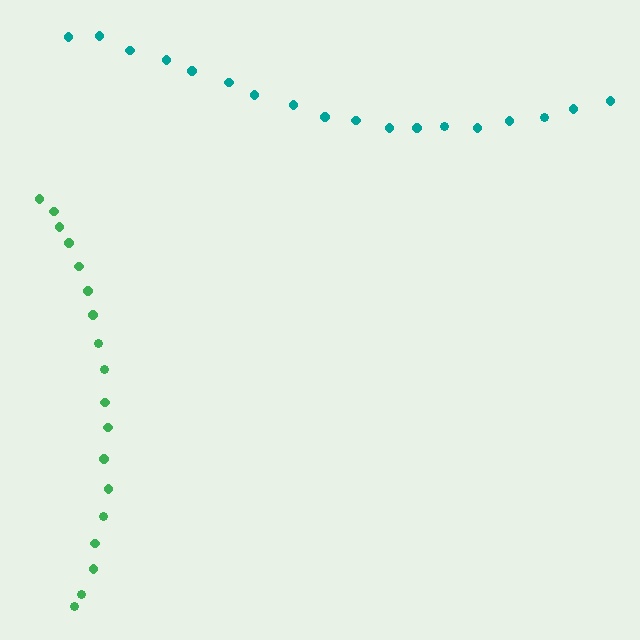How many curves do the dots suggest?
There are 2 distinct paths.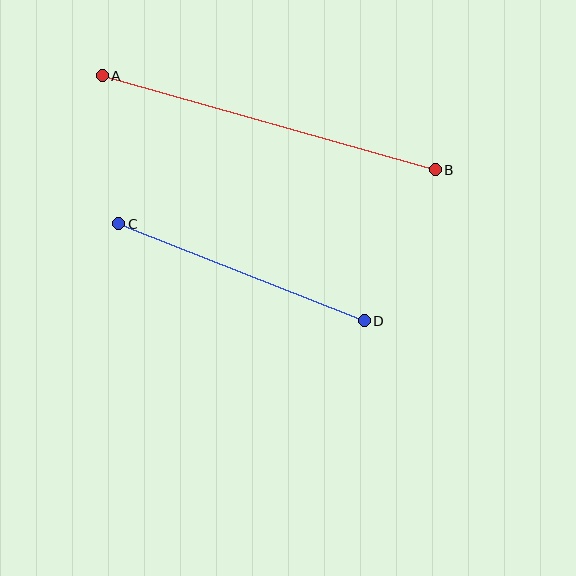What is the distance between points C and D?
The distance is approximately 264 pixels.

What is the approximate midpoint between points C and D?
The midpoint is at approximately (242, 272) pixels.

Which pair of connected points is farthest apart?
Points A and B are farthest apart.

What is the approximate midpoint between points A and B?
The midpoint is at approximately (269, 123) pixels.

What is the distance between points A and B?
The distance is approximately 346 pixels.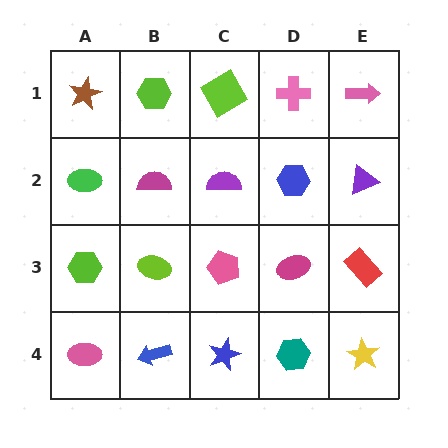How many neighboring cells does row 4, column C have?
3.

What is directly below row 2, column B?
A lime ellipse.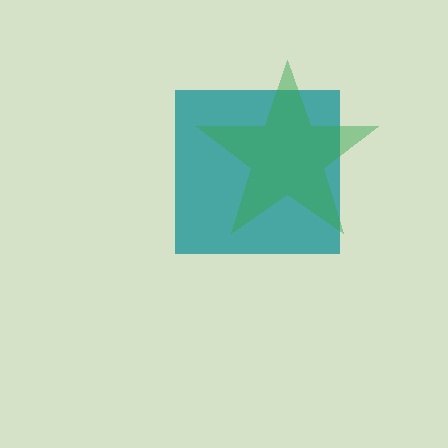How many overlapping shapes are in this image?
There are 2 overlapping shapes in the image.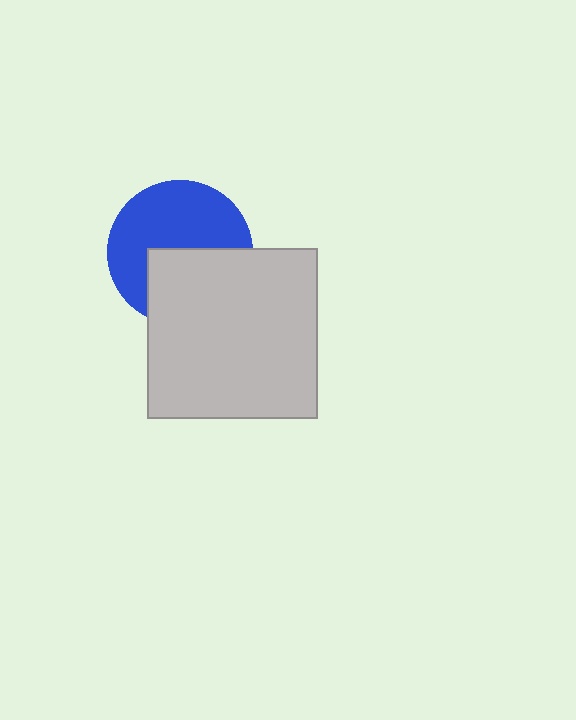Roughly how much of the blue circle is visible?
About half of it is visible (roughly 58%).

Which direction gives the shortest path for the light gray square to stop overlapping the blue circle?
Moving down gives the shortest separation.